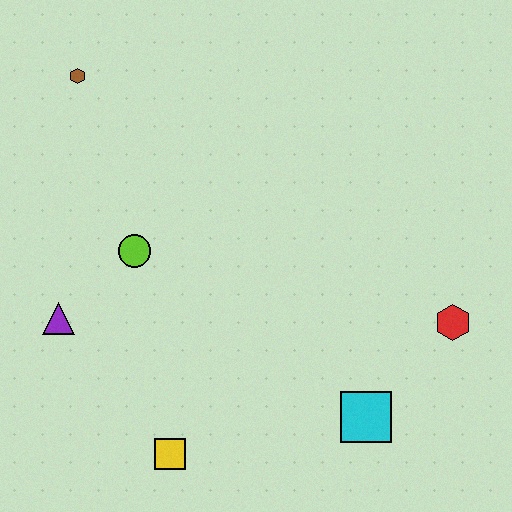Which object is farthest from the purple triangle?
The red hexagon is farthest from the purple triangle.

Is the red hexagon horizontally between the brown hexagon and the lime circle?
No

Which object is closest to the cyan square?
The red hexagon is closest to the cyan square.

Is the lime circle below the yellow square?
No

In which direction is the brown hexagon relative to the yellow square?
The brown hexagon is above the yellow square.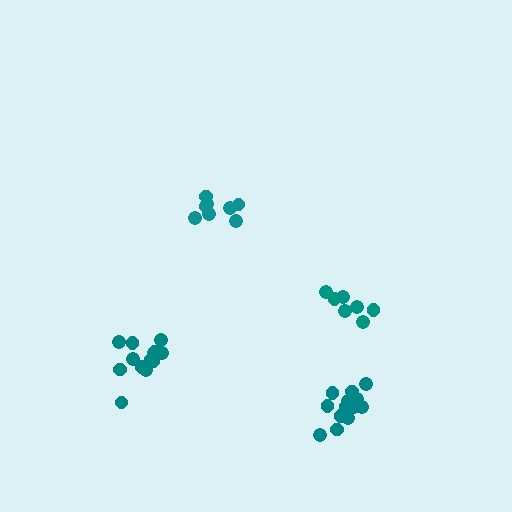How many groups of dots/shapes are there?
There are 4 groups.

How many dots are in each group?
Group 1: 7 dots, Group 2: 13 dots, Group 3: 13 dots, Group 4: 9 dots (42 total).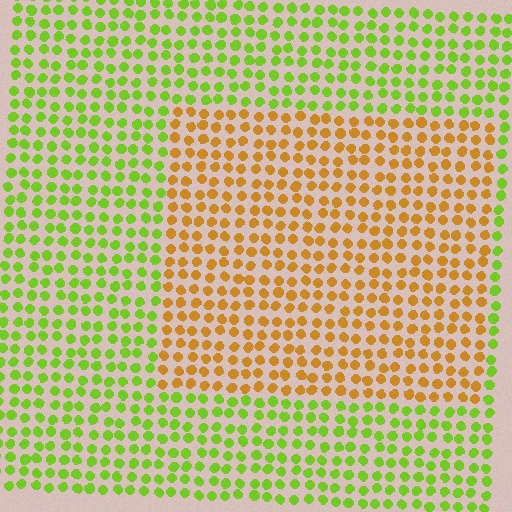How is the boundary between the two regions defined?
The boundary is defined purely by a slight shift in hue (about 56 degrees). Spacing, size, and orientation are identical on both sides.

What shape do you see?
I see a rectangle.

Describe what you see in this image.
The image is filled with small lime elements in a uniform arrangement. A rectangle-shaped region is visible where the elements are tinted to a slightly different hue, forming a subtle color boundary.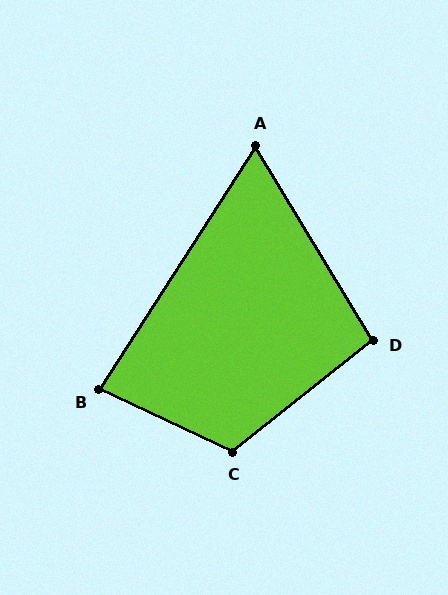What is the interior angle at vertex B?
Approximately 83 degrees (acute).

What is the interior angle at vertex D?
Approximately 97 degrees (obtuse).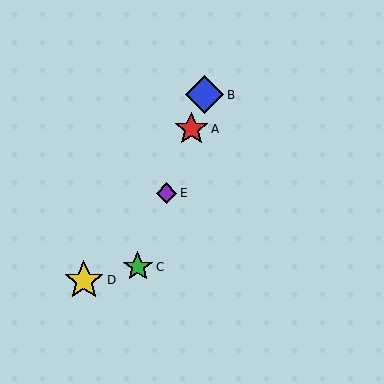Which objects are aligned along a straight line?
Objects A, B, C, E are aligned along a straight line.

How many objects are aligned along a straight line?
4 objects (A, B, C, E) are aligned along a straight line.